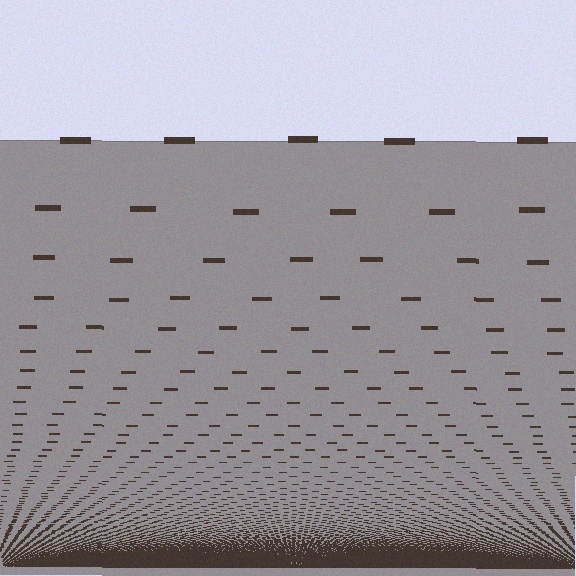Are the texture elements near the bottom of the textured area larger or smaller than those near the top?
Smaller. The gradient is inverted — elements near the bottom are smaller and denser.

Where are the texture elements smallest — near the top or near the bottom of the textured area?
Near the bottom.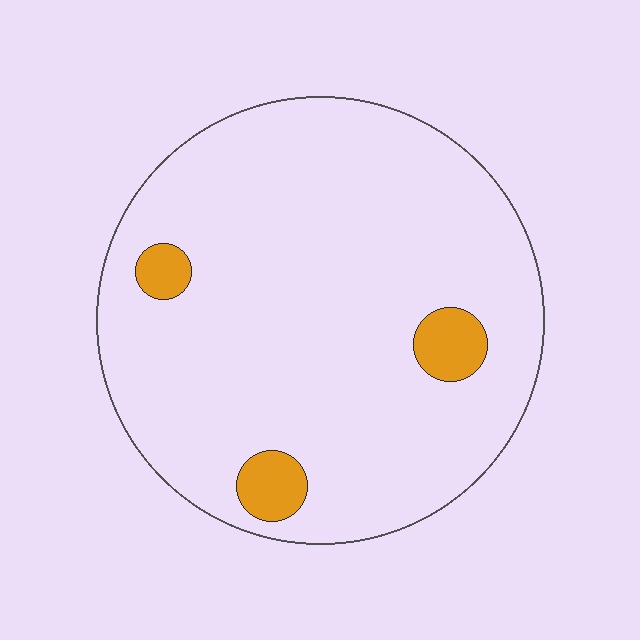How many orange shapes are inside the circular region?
3.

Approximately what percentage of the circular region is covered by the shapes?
Approximately 5%.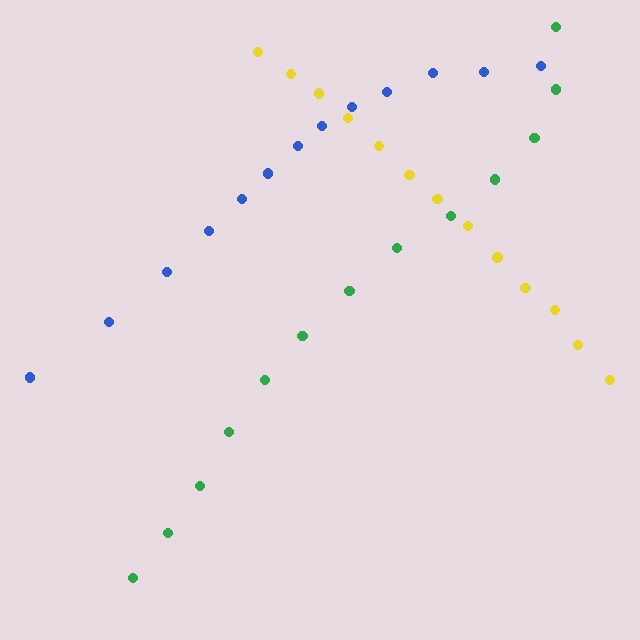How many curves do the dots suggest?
There are 3 distinct paths.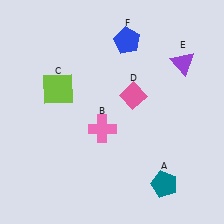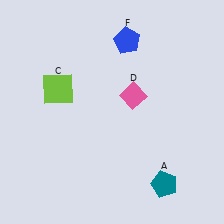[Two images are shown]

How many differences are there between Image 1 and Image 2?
There are 2 differences between the two images.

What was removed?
The pink cross (B), the purple triangle (E) were removed in Image 2.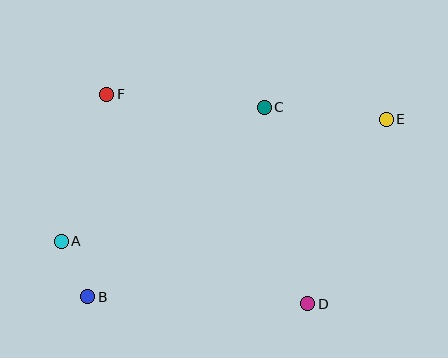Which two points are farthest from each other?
Points B and E are farthest from each other.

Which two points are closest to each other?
Points A and B are closest to each other.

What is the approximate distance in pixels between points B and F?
The distance between B and F is approximately 204 pixels.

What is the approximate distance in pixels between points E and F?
The distance between E and F is approximately 281 pixels.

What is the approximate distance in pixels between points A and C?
The distance between A and C is approximately 243 pixels.